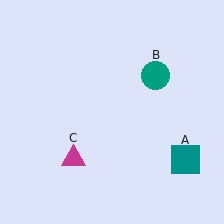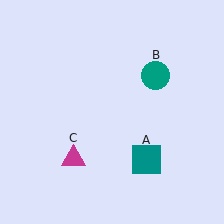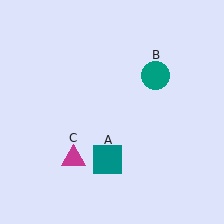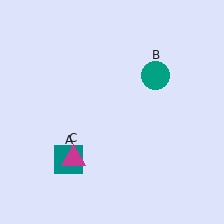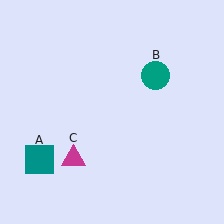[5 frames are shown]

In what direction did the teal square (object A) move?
The teal square (object A) moved left.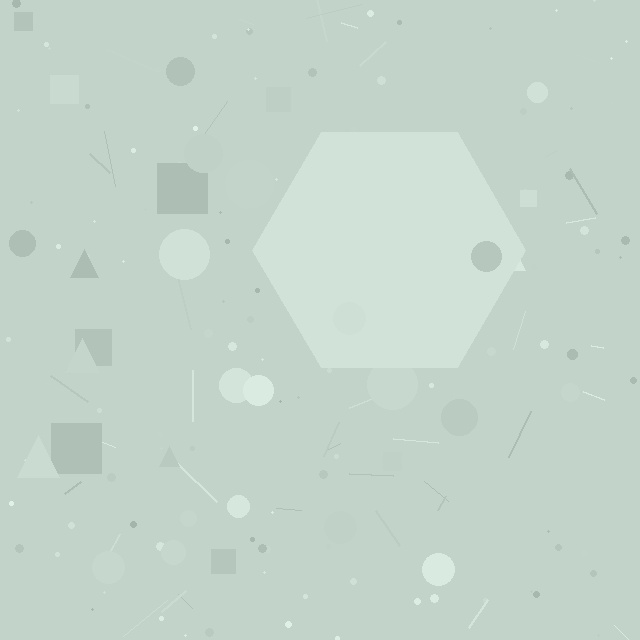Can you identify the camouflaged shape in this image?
The camouflaged shape is a hexagon.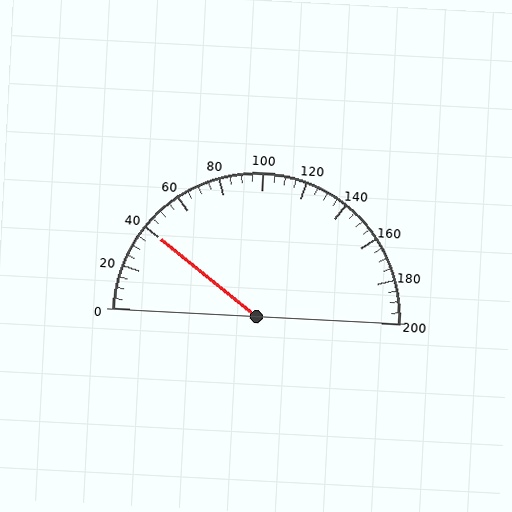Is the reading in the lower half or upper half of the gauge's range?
The reading is in the lower half of the range (0 to 200).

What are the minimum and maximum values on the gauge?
The gauge ranges from 0 to 200.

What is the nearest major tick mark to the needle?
The nearest major tick mark is 40.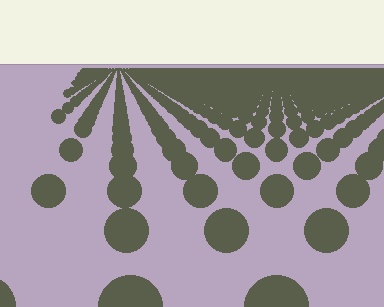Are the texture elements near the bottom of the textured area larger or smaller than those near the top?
Larger. Near the bottom, elements are closer to the viewer and appear at a bigger on-screen size.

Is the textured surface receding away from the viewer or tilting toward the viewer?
The surface is receding away from the viewer. Texture elements get smaller and denser toward the top.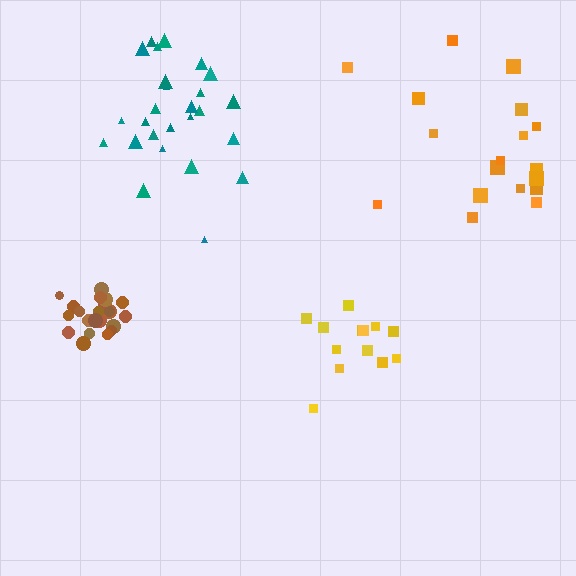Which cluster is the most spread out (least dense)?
Orange.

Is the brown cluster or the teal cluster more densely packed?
Brown.